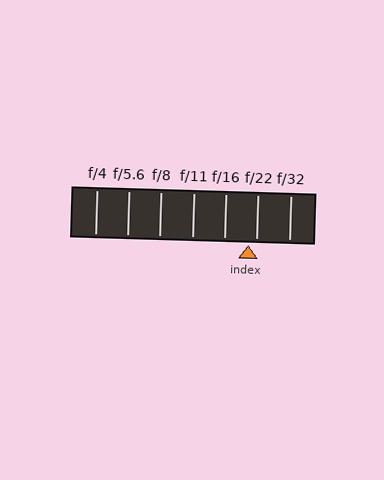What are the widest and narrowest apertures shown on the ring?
The widest aperture shown is f/4 and the narrowest is f/32.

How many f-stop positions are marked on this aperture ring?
There are 7 f-stop positions marked.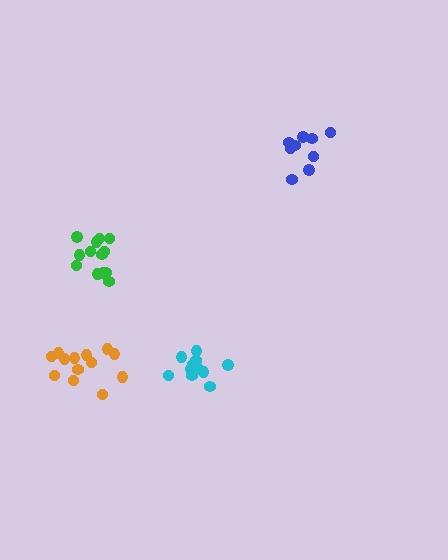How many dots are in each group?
Group 1: 11 dots, Group 2: 13 dots, Group 3: 13 dots, Group 4: 10 dots (47 total).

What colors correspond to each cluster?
The clusters are colored: cyan, green, orange, blue.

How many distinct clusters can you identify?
There are 4 distinct clusters.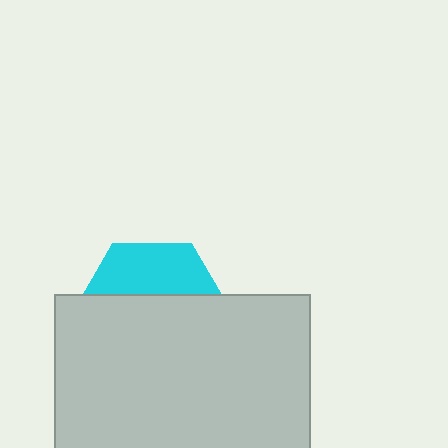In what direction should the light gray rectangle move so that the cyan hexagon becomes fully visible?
The light gray rectangle should move down. That is the shortest direction to clear the overlap and leave the cyan hexagon fully visible.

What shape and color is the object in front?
The object in front is a light gray rectangle.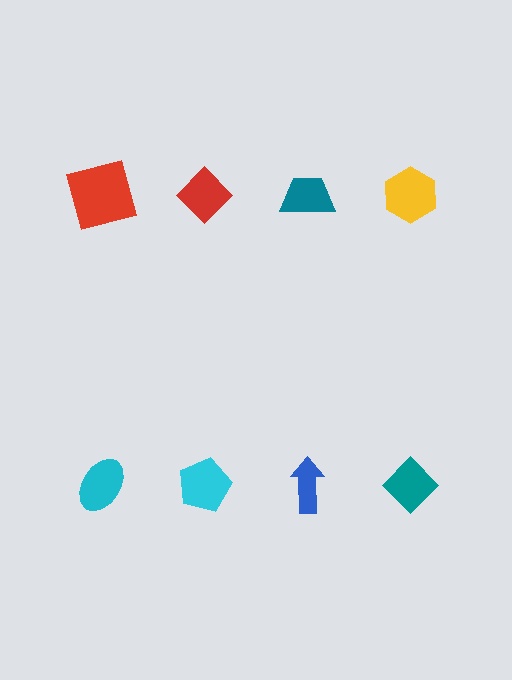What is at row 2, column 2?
A cyan pentagon.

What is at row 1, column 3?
A teal trapezoid.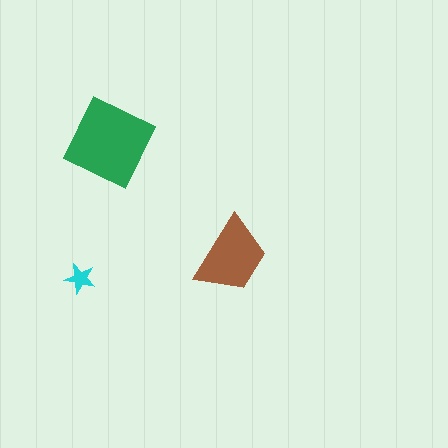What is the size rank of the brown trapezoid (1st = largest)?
2nd.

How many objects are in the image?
There are 3 objects in the image.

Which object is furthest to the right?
The brown trapezoid is rightmost.